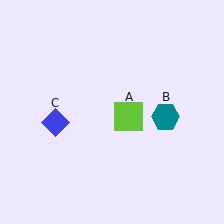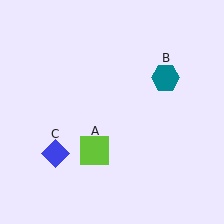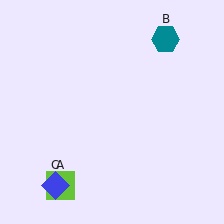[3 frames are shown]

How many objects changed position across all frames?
3 objects changed position: lime square (object A), teal hexagon (object B), blue diamond (object C).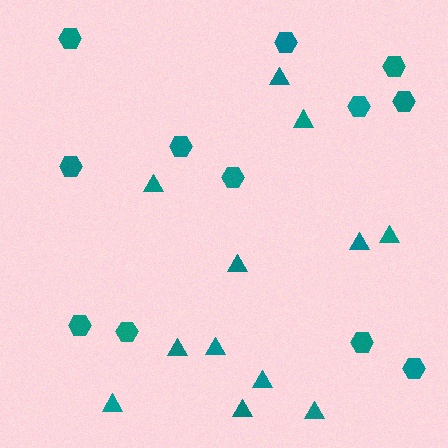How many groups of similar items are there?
There are 2 groups: one group of hexagons (12) and one group of triangles (12).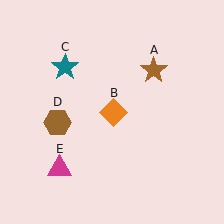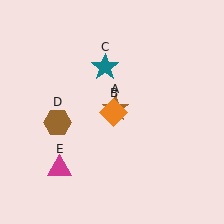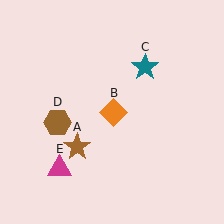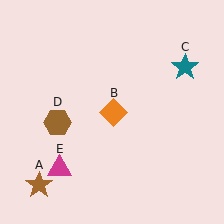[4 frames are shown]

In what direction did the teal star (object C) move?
The teal star (object C) moved right.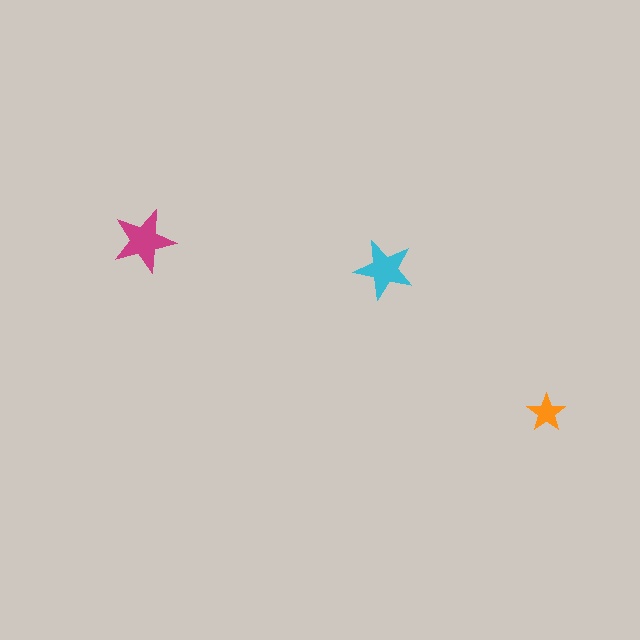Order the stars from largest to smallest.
the magenta one, the cyan one, the orange one.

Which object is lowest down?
The orange star is bottommost.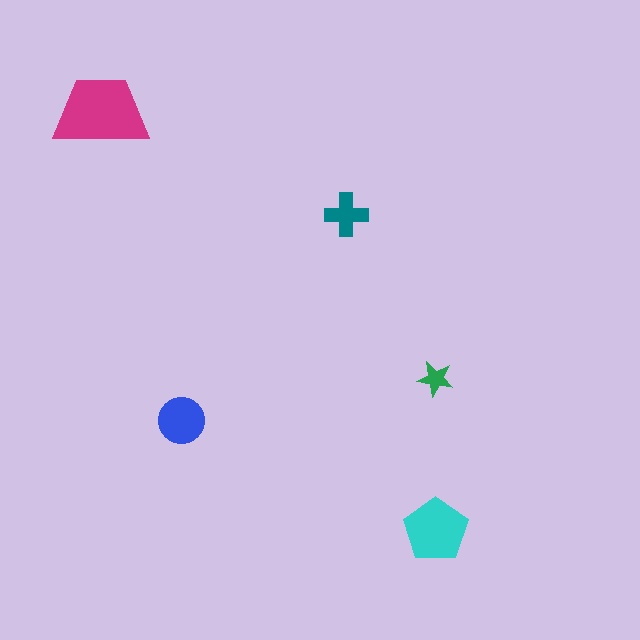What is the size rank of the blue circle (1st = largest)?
3rd.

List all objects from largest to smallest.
The magenta trapezoid, the cyan pentagon, the blue circle, the teal cross, the green star.